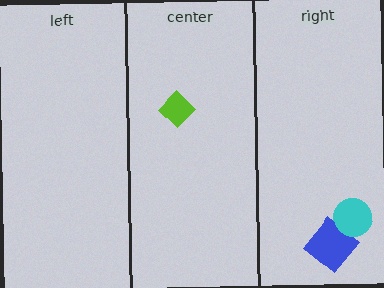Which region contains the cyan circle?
The right region.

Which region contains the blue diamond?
The right region.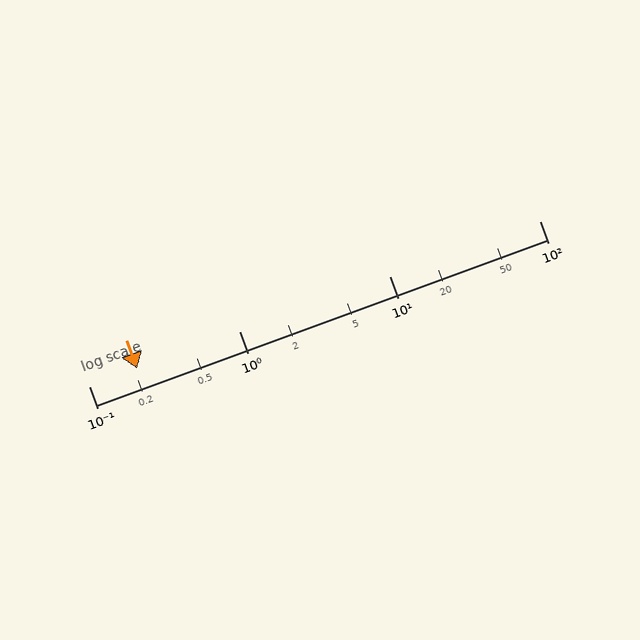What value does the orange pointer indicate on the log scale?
The pointer indicates approximately 0.21.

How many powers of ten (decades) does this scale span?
The scale spans 3 decades, from 0.1 to 100.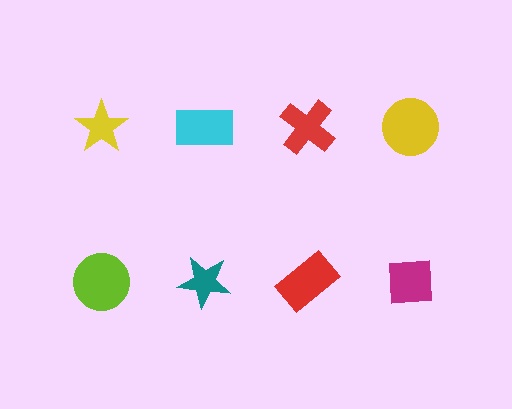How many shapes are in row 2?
4 shapes.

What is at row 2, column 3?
A red rectangle.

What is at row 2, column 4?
A magenta square.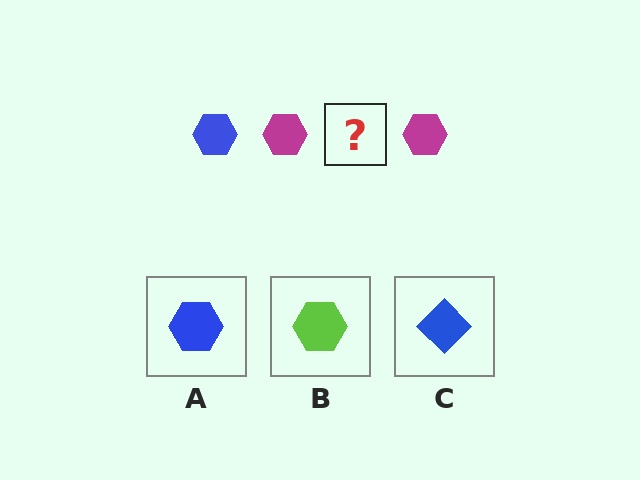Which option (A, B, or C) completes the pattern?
A.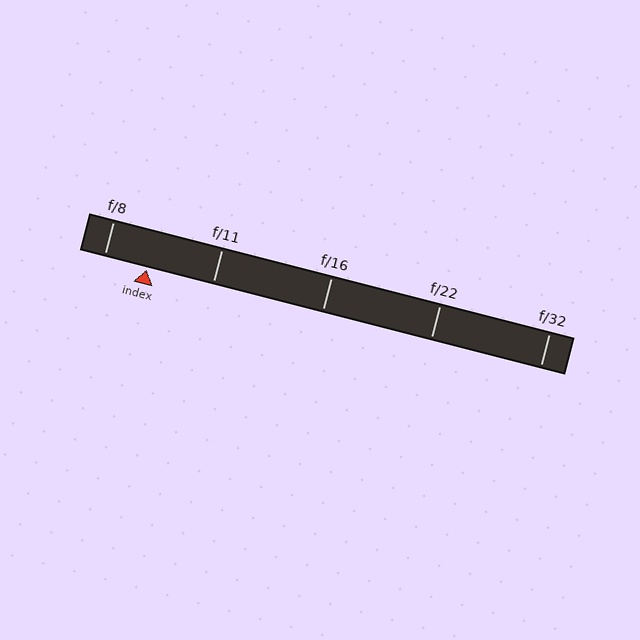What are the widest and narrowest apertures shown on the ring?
The widest aperture shown is f/8 and the narrowest is f/32.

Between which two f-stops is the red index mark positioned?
The index mark is between f/8 and f/11.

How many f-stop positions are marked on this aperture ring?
There are 5 f-stop positions marked.